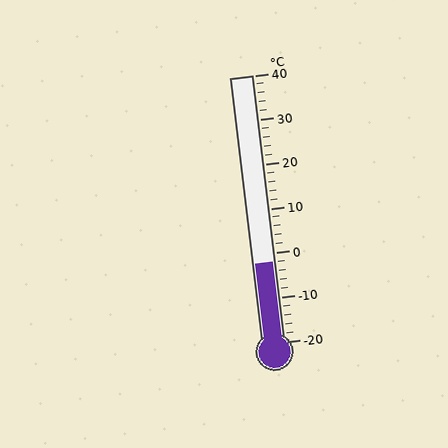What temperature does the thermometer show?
The thermometer shows approximately -2°C.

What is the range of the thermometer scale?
The thermometer scale ranges from -20°C to 40°C.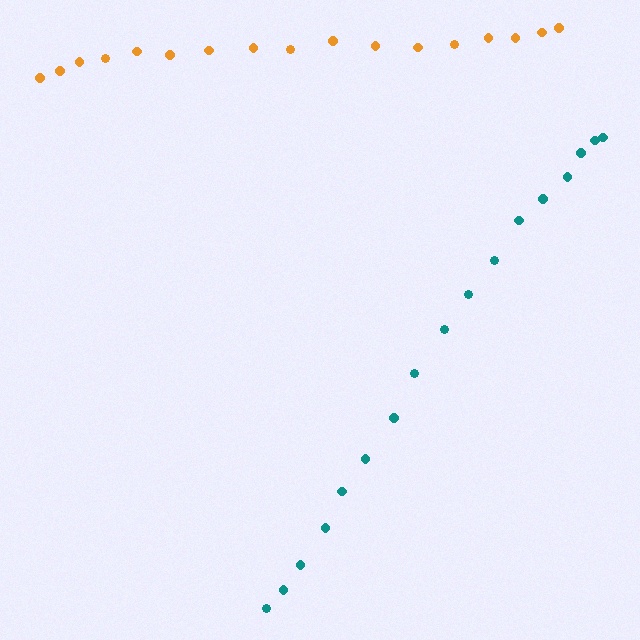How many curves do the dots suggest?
There are 2 distinct paths.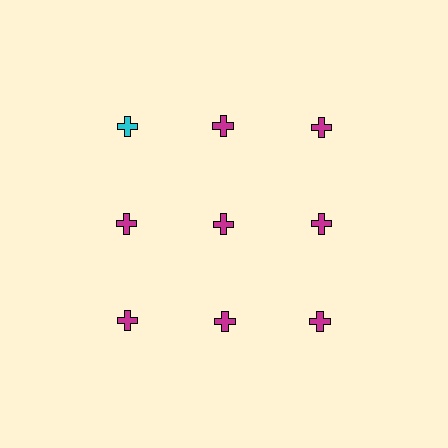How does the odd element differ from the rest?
It has a different color: cyan instead of magenta.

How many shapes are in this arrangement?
There are 9 shapes arranged in a grid pattern.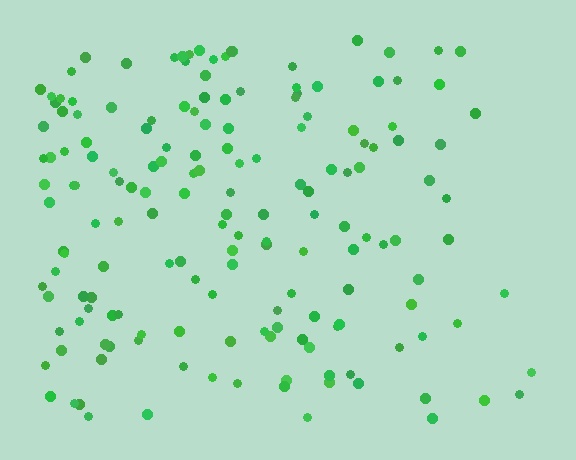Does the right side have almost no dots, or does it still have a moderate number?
Still a moderate number, just noticeably fewer than the left.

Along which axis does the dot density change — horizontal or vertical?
Horizontal.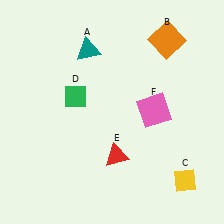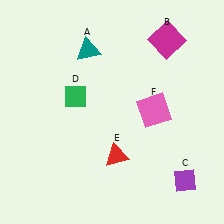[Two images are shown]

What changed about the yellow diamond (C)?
In Image 1, C is yellow. In Image 2, it changed to purple.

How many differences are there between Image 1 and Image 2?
There are 2 differences between the two images.